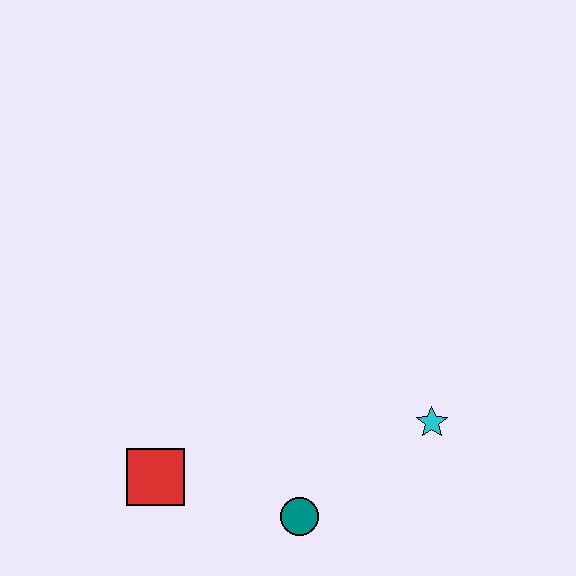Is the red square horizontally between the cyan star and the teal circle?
No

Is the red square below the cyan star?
Yes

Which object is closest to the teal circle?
The red square is closest to the teal circle.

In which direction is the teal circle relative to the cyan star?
The teal circle is to the left of the cyan star.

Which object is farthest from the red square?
The cyan star is farthest from the red square.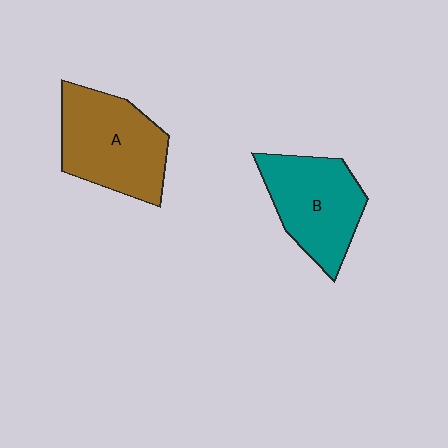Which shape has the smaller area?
Shape B (teal).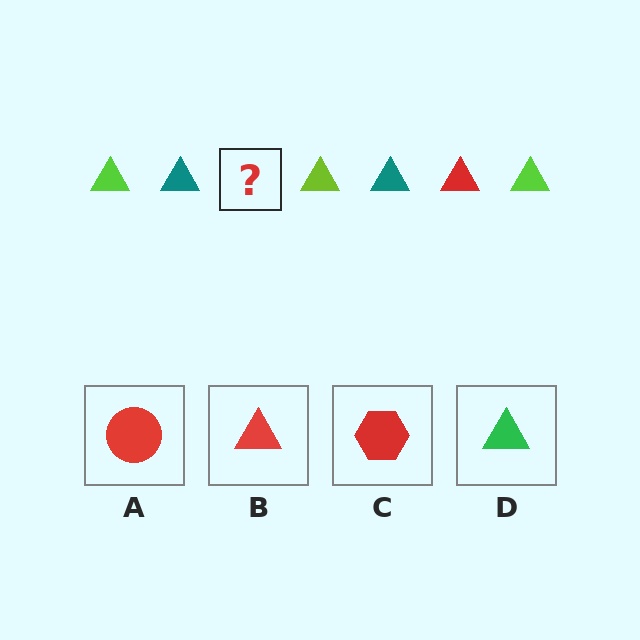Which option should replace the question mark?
Option B.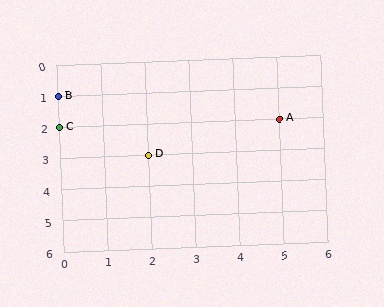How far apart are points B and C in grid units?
Points B and C are 1 row apart.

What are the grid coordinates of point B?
Point B is at grid coordinates (0, 1).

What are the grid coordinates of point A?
Point A is at grid coordinates (5, 2).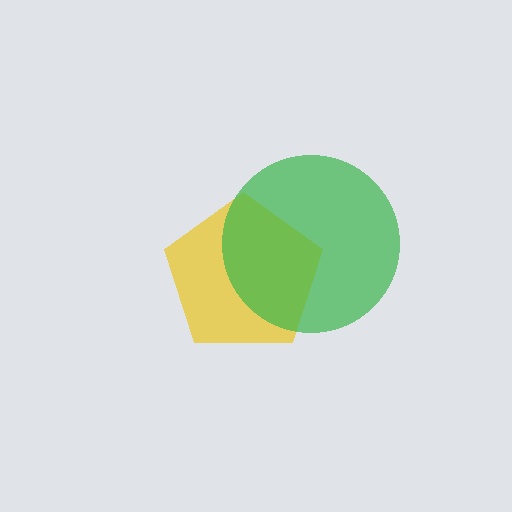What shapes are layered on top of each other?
The layered shapes are: a yellow pentagon, a green circle.